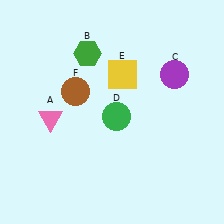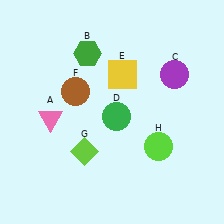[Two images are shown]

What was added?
A lime diamond (G), a lime circle (H) were added in Image 2.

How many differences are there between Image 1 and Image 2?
There are 2 differences between the two images.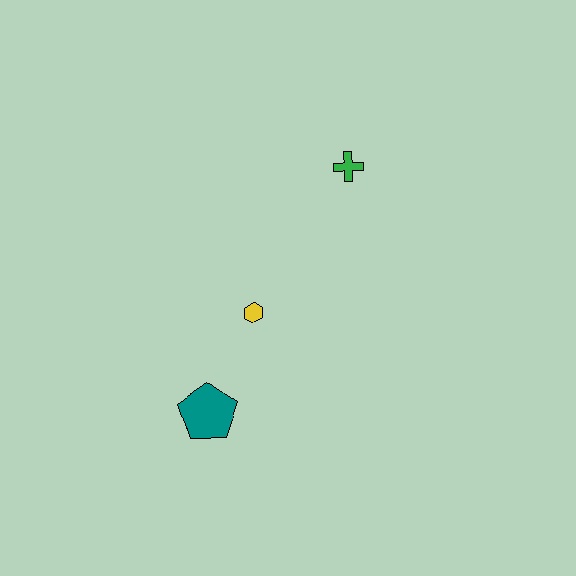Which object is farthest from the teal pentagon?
The green cross is farthest from the teal pentagon.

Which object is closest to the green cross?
The yellow hexagon is closest to the green cross.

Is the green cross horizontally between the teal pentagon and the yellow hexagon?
No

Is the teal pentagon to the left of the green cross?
Yes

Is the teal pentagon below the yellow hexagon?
Yes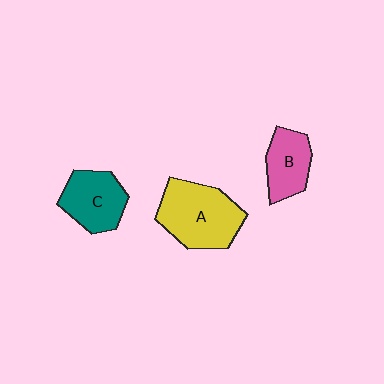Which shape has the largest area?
Shape A (yellow).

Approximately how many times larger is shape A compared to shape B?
Approximately 1.7 times.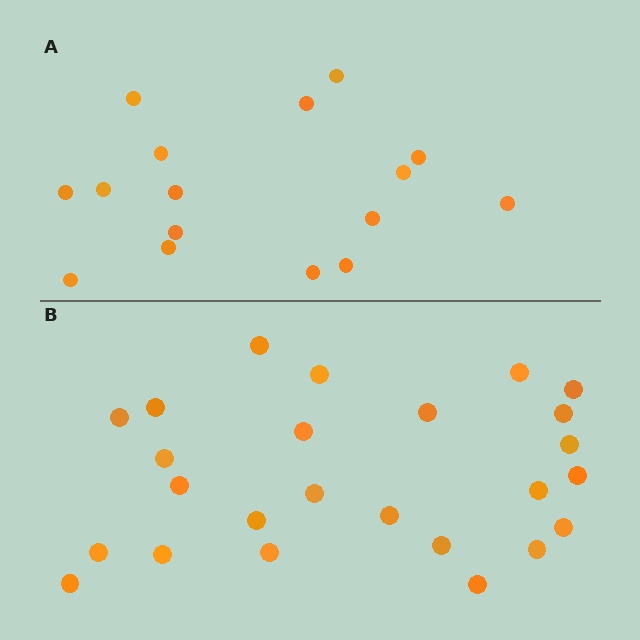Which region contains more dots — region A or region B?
Region B (the bottom region) has more dots.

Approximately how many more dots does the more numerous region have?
Region B has roughly 8 or so more dots than region A.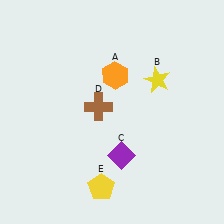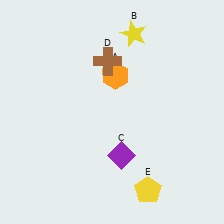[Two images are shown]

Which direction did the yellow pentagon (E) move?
The yellow pentagon (E) moved right.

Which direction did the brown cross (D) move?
The brown cross (D) moved up.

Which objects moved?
The objects that moved are: the yellow star (B), the brown cross (D), the yellow pentagon (E).